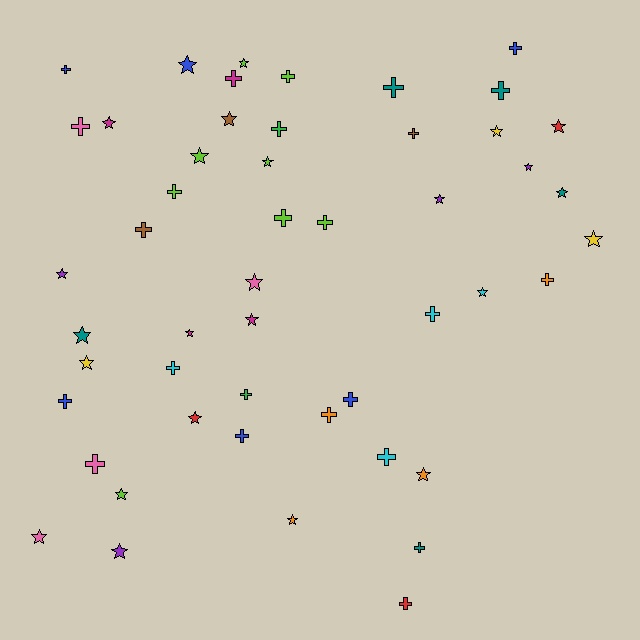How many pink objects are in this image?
There are 4 pink objects.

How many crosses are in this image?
There are 25 crosses.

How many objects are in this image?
There are 50 objects.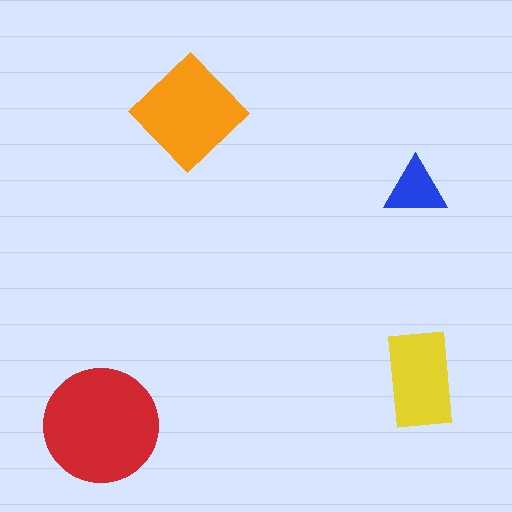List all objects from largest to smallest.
The red circle, the orange diamond, the yellow rectangle, the blue triangle.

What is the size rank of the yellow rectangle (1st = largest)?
3rd.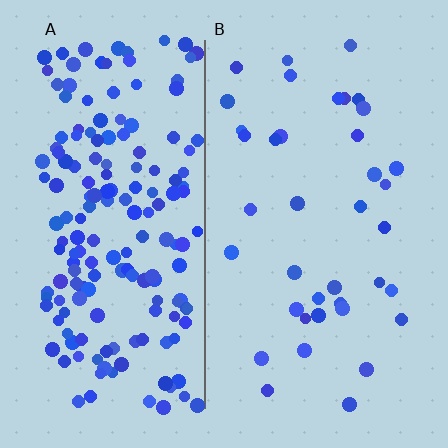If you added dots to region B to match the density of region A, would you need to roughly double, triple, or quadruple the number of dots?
Approximately quadruple.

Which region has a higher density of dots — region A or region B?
A (the left).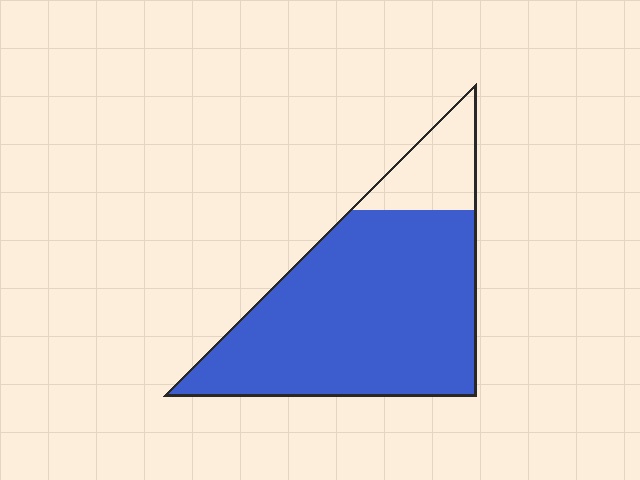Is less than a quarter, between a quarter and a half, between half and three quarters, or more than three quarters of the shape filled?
More than three quarters.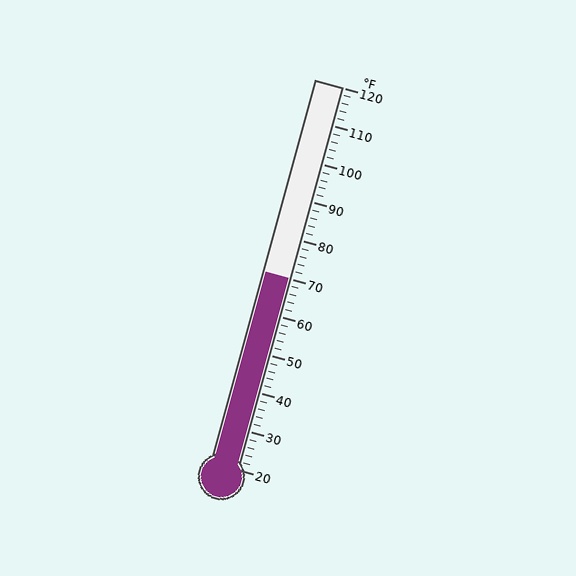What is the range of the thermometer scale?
The thermometer scale ranges from 20°F to 120°F.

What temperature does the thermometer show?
The thermometer shows approximately 70°F.